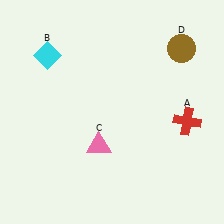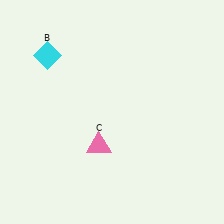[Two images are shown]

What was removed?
The red cross (A), the brown circle (D) were removed in Image 2.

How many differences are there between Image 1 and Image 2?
There are 2 differences between the two images.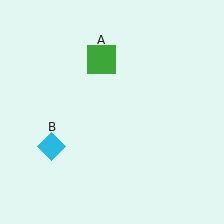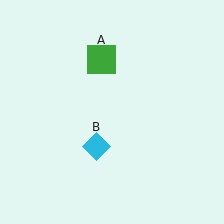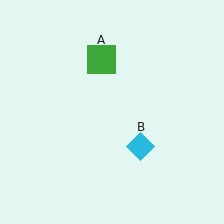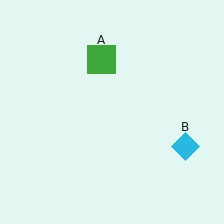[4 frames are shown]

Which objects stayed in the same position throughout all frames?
Green square (object A) remained stationary.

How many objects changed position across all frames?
1 object changed position: cyan diamond (object B).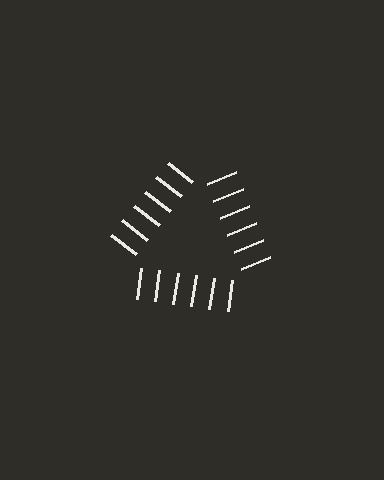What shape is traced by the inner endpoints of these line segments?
An illusory triangle — the line segments terminate on its edges but no continuous stroke is drawn.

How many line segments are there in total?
18 — 6 along each of the 3 edges.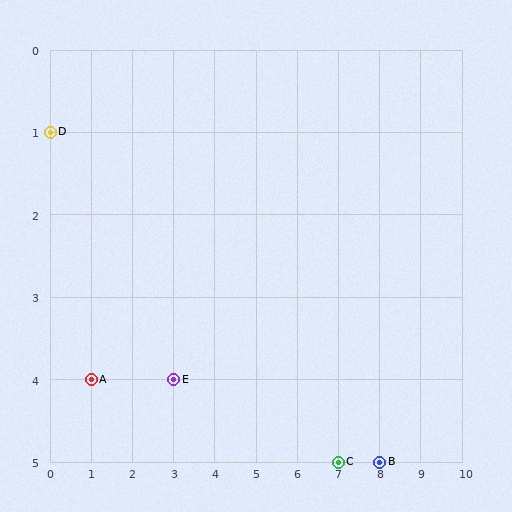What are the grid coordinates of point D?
Point D is at grid coordinates (0, 1).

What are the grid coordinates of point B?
Point B is at grid coordinates (8, 5).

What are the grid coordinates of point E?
Point E is at grid coordinates (3, 4).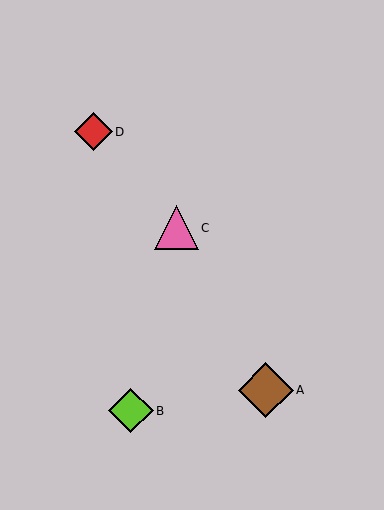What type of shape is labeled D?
Shape D is a red diamond.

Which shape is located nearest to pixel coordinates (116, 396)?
The lime diamond (labeled B) at (131, 411) is nearest to that location.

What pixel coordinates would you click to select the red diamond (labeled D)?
Click at (93, 132) to select the red diamond D.